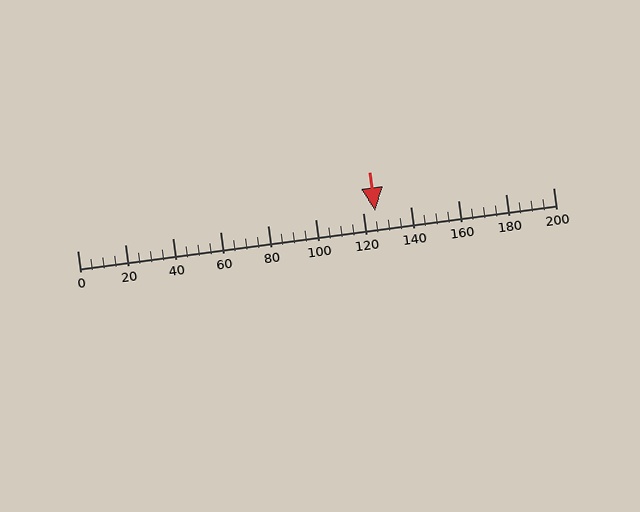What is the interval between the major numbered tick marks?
The major tick marks are spaced 20 units apart.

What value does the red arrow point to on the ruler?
The red arrow points to approximately 125.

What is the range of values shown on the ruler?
The ruler shows values from 0 to 200.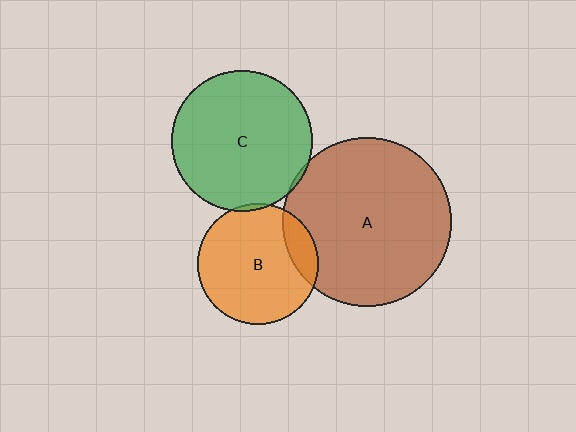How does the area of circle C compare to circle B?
Approximately 1.4 times.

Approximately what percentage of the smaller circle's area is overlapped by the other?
Approximately 15%.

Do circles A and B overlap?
Yes.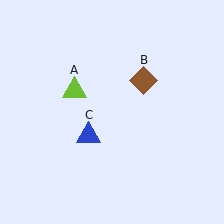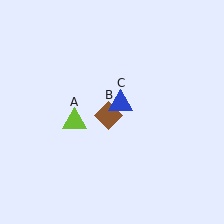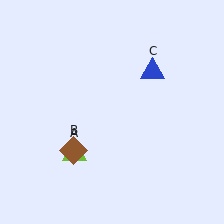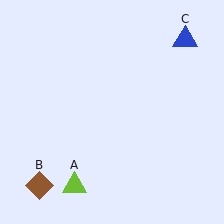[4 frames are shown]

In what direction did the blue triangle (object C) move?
The blue triangle (object C) moved up and to the right.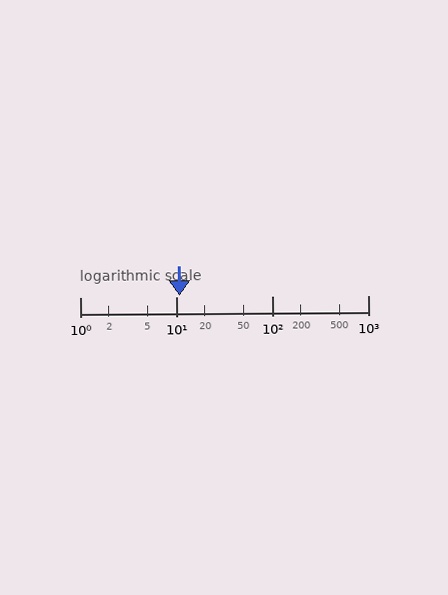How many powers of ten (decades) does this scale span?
The scale spans 3 decades, from 1 to 1000.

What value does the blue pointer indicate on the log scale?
The pointer indicates approximately 11.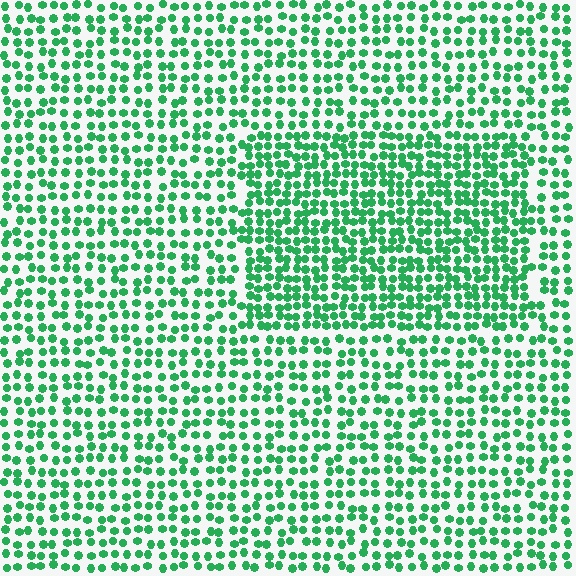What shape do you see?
I see a rectangle.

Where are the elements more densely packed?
The elements are more densely packed inside the rectangle boundary.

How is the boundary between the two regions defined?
The boundary is defined by a change in element density (approximately 1.6x ratio). All elements are the same color, size, and shape.